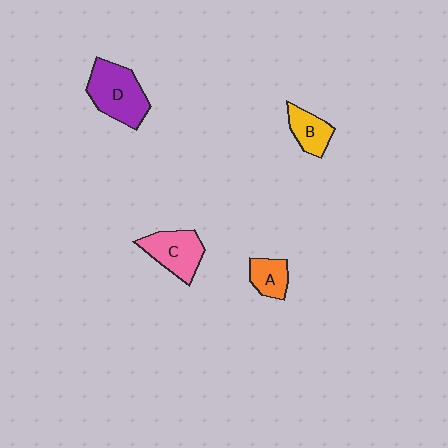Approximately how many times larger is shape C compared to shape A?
Approximately 1.6 times.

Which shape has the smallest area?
Shape A (orange).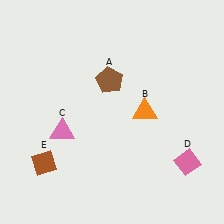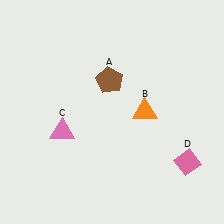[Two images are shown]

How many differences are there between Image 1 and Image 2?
There is 1 difference between the two images.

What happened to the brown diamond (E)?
The brown diamond (E) was removed in Image 2. It was in the bottom-left area of Image 1.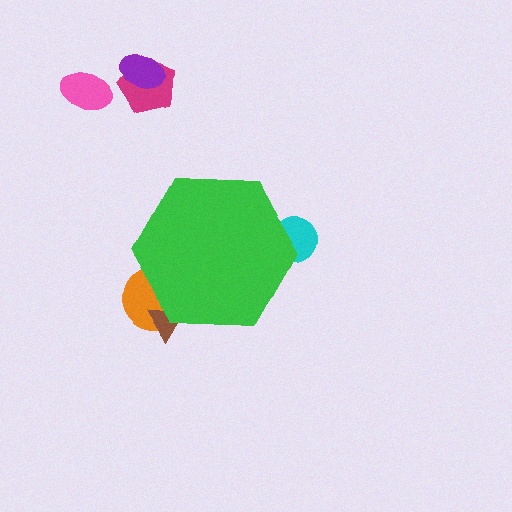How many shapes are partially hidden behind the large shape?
3 shapes are partially hidden.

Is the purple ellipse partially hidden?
No, the purple ellipse is fully visible.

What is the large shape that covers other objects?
A green hexagon.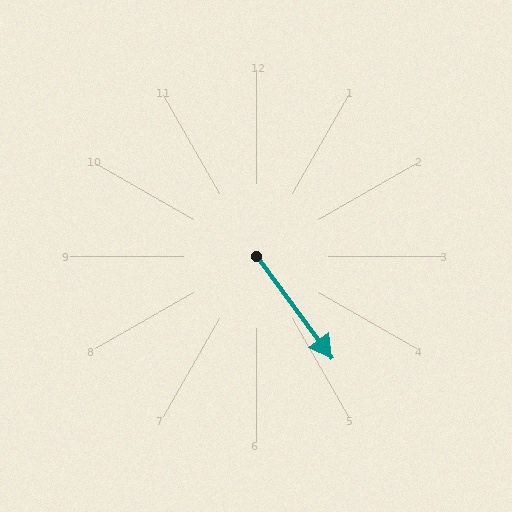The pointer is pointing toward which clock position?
Roughly 5 o'clock.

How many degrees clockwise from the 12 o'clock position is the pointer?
Approximately 143 degrees.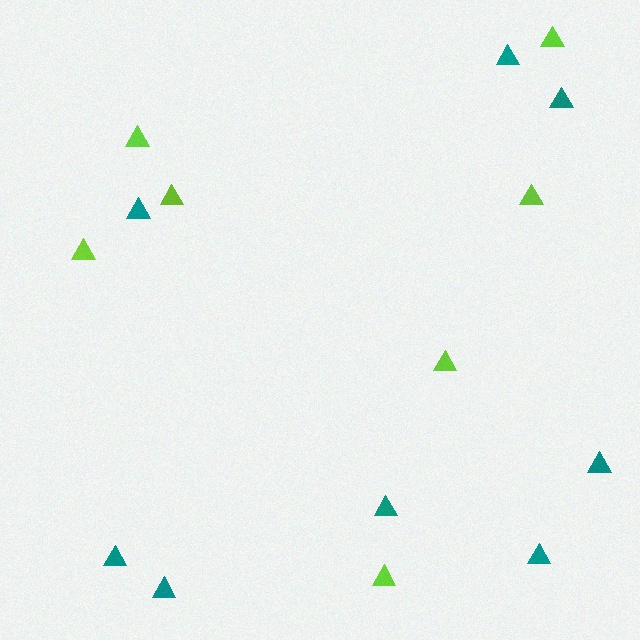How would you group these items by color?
There are 2 groups: one group of teal triangles (8) and one group of lime triangles (7).